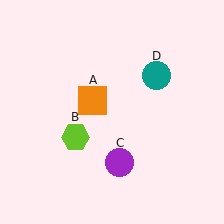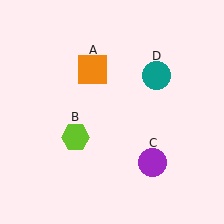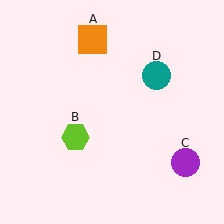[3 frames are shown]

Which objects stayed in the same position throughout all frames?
Lime hexagon (object B) and teal circle (object D) remained stationary.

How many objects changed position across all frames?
2 objects changed position: orange square (object A), purple circle (object C).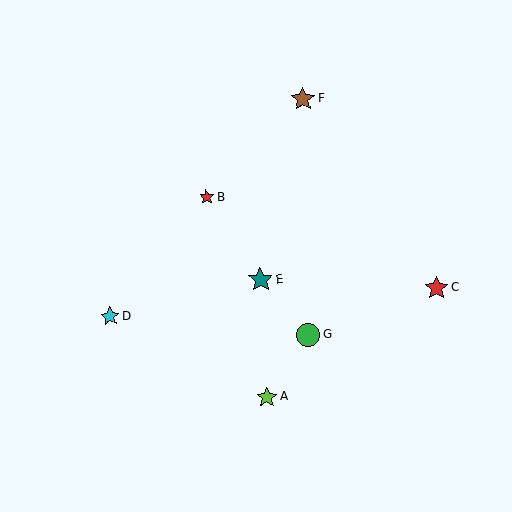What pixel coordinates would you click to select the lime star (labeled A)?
Click at (267, 397) to select the lime star A.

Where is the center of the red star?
The center of the red star is at (207, 197).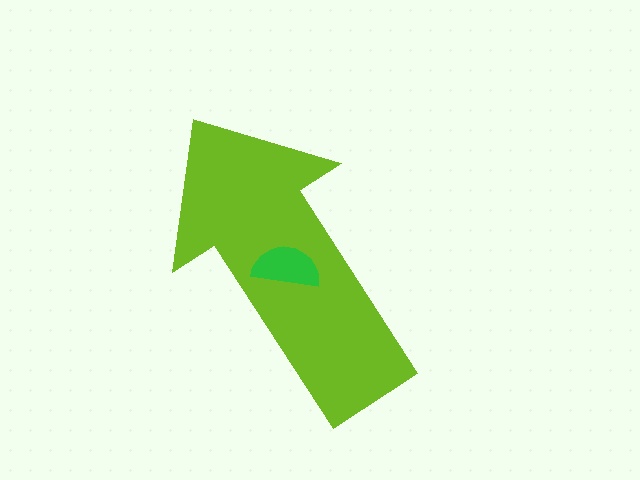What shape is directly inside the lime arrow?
The green semicircle.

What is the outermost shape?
The lime arrow.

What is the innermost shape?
The green semicircle.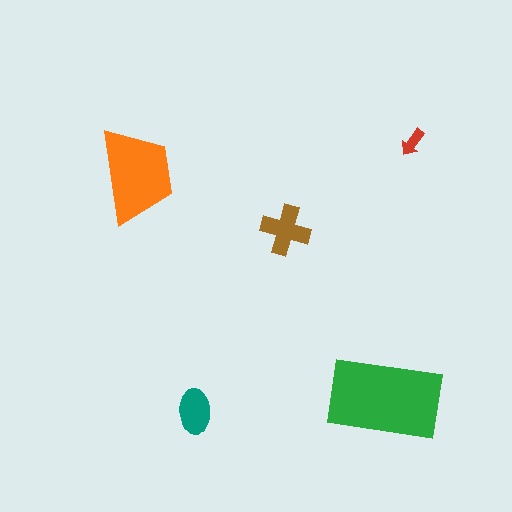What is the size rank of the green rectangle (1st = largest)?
1st.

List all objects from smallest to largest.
The red arrow, the teal ellipse, the brown cross, the orange trapezoid, the green rectangle.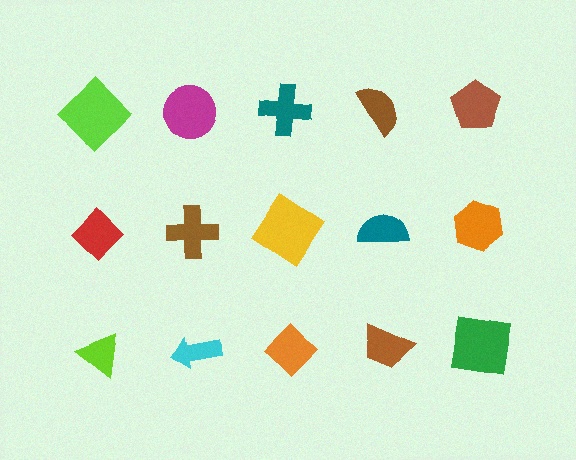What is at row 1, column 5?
A brown pentagon.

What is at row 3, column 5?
A green square.